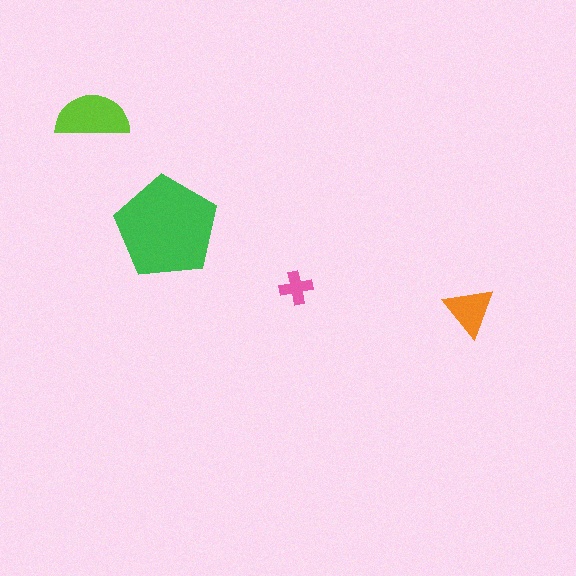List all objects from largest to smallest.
The green pentagon, the lime semicircle, the orange triangle, the pink cross.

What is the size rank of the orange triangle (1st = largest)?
3rd.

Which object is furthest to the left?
The lime semicircle is leftmost.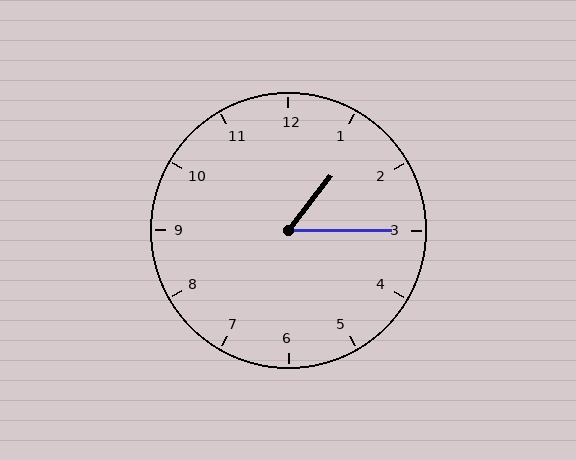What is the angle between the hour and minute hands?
Approximately 52 degrees.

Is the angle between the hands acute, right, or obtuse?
It is acute.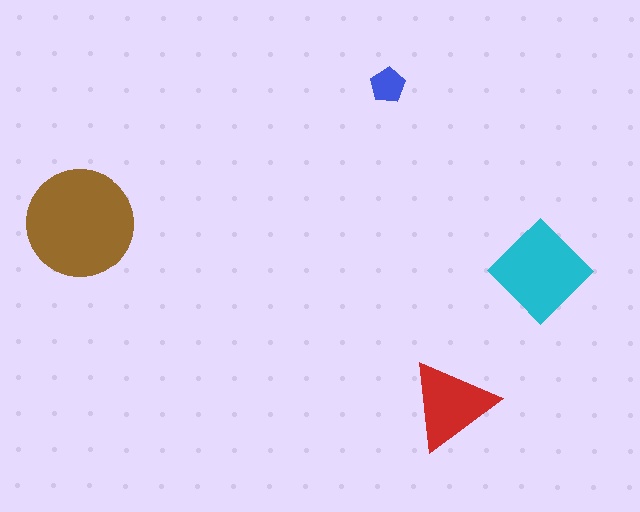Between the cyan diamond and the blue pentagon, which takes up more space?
The cyan diamond.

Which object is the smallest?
The blue pentagon.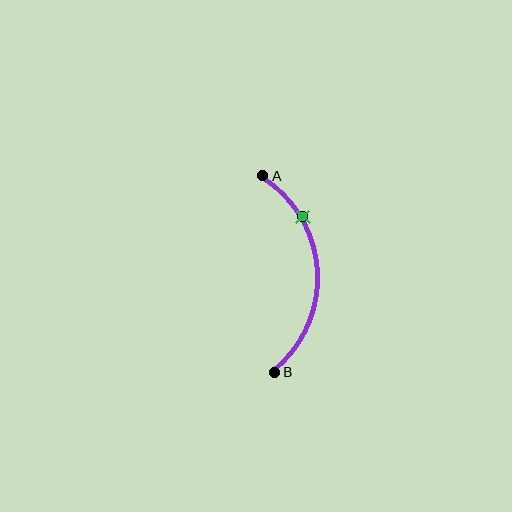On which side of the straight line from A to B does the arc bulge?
The arc bulges to the right of the straight line connecting A and B.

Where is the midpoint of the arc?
The arc midpoint is the point on the curve farthest from the straight line joining A and B. It sits to the right of that line.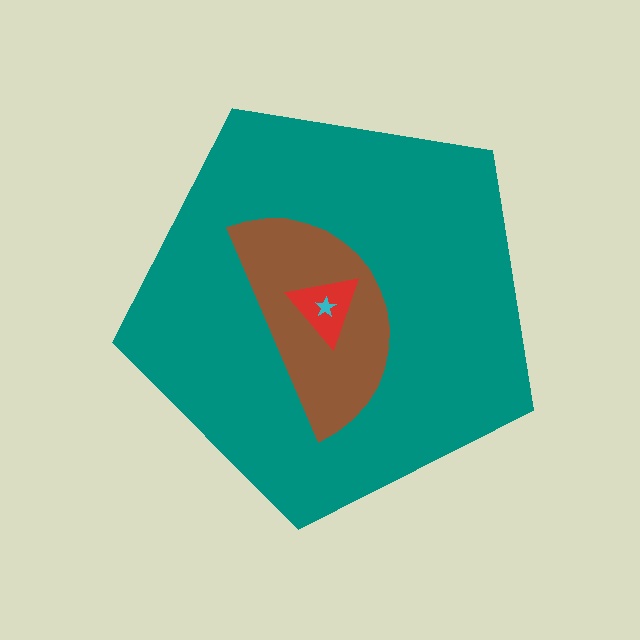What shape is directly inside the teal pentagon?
The brown semicircle.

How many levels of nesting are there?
4.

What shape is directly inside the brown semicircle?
The red triangle.